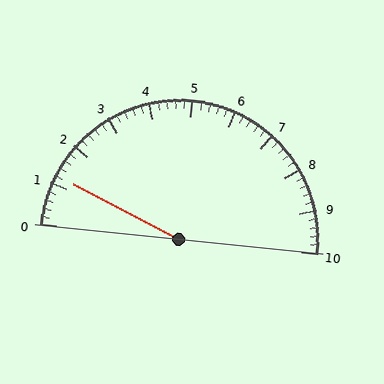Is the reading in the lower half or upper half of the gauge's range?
The reading is in the lower half of the range (0 to 10).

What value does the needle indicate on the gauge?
The needle indicates approximately 1.2.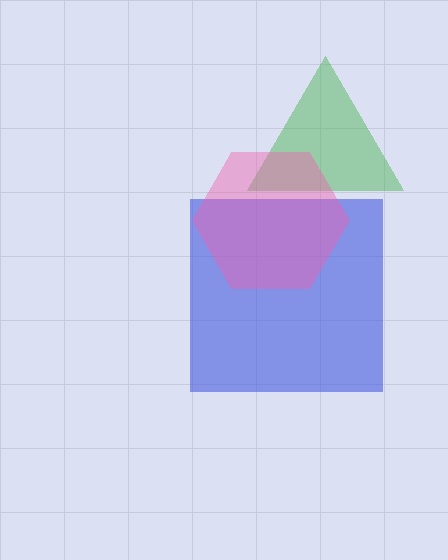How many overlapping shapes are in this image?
There are 3 overlapping shapes in the image.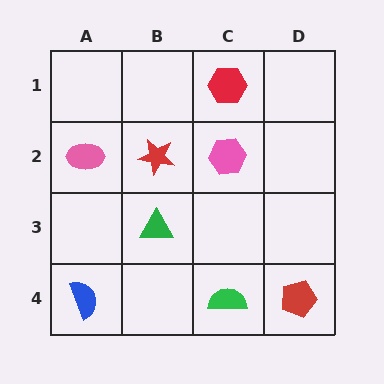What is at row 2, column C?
A pink hexagon.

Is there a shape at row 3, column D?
No, that cell is empty.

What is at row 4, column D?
A red pentagon.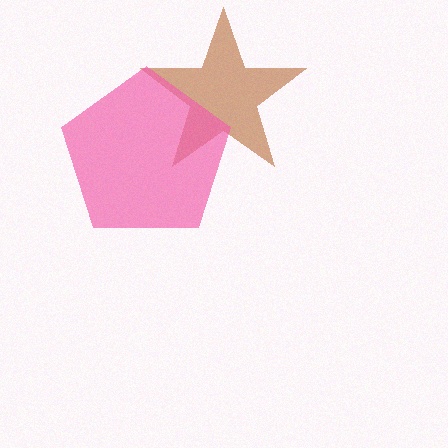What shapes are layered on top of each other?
The layered shapes are: a brown star, a pink pentagon.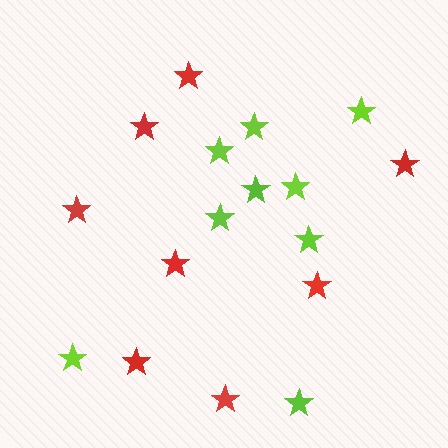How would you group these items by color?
There are 2 groups: one group of lime stars (9) and one group of red stars (8).